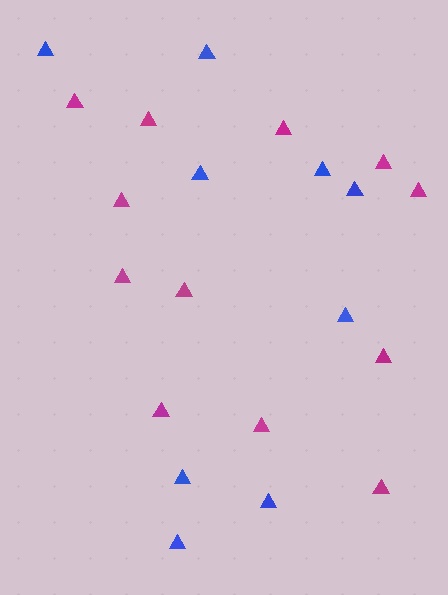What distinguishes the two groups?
There are 2 groups: one group of blue triangles (9) and one group of magenta triangles (12).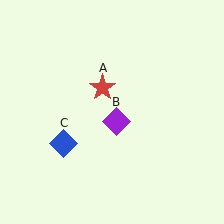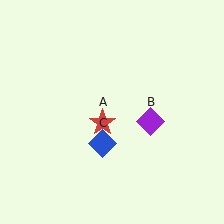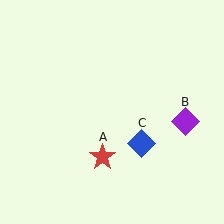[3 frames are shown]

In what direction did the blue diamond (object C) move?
The blue diamond (object C) moved right.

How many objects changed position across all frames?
3 objects changed position: red star (object A), purple diamond (object B), blue diamond (object C).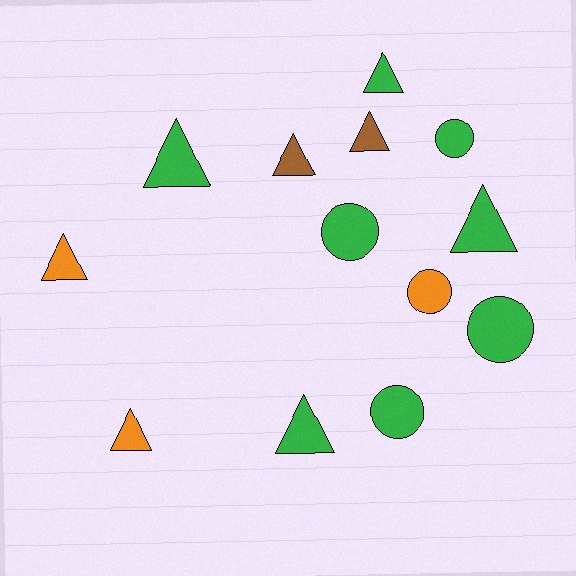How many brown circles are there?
There are no brown circles.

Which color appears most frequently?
Green, with 8 objects.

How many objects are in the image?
There are 13 objects.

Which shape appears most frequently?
Triangle, with 8 objects.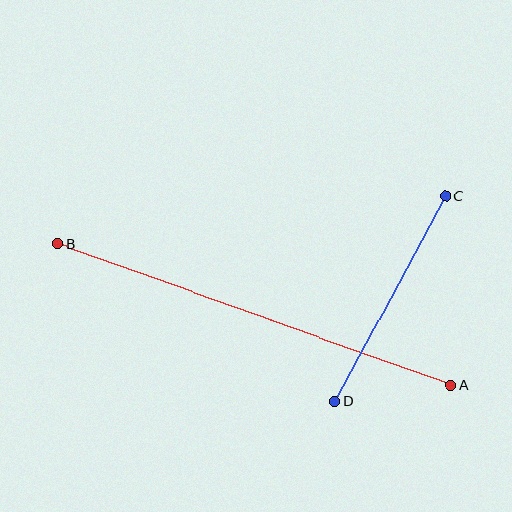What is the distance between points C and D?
The distance is approximately 233 pixels.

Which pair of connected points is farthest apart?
Points A and B are farthest apart.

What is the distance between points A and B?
The distance is approximately 418 pixels.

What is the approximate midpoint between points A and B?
The midpoint is at approximately (254, 314) pixels.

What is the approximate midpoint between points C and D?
The midpoint is at approximately (390, 298) pixels.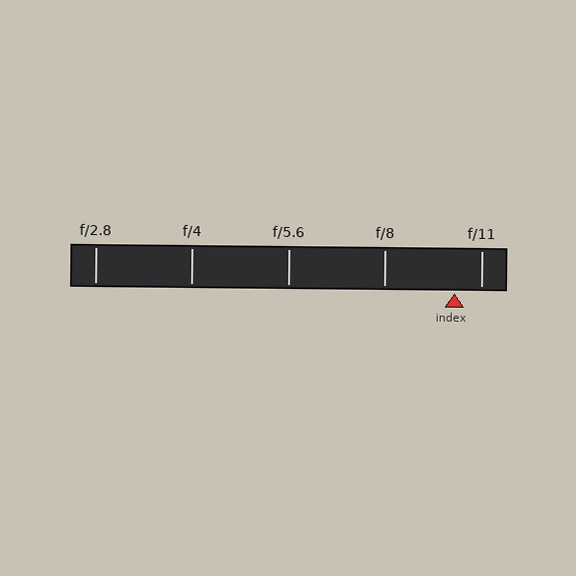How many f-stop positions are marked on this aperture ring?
There are 5 f-stop positions marked.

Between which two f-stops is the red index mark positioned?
The index mark is between f/8 and f/11.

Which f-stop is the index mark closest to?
The index mark is closest to f/11.